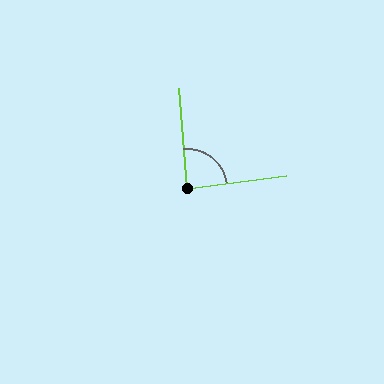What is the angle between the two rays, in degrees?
Approximately 87 degrees.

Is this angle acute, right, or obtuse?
It is approximately a right angle.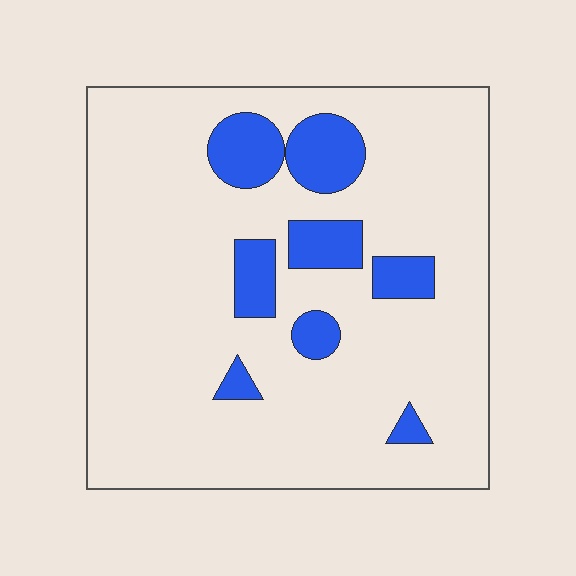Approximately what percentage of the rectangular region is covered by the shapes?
Approximately 15%.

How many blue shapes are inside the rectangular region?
8.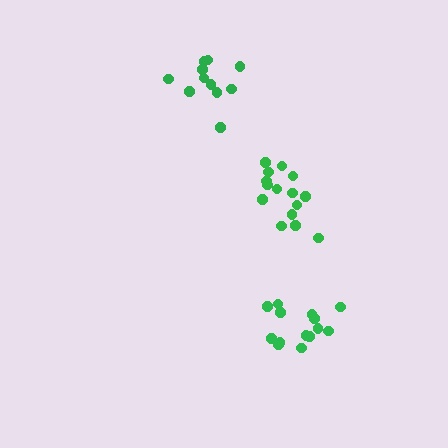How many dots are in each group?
Group 1: 11 dots, Group 2: 15 dots, Group 3: 14 dots (40 total).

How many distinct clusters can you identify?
There are 3 distinct clusters.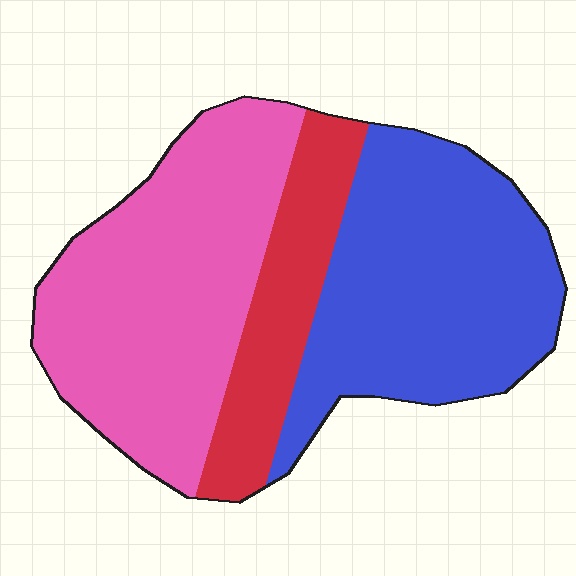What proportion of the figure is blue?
Blue covers about 40% of the figure.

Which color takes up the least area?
Red, at roughly 20%.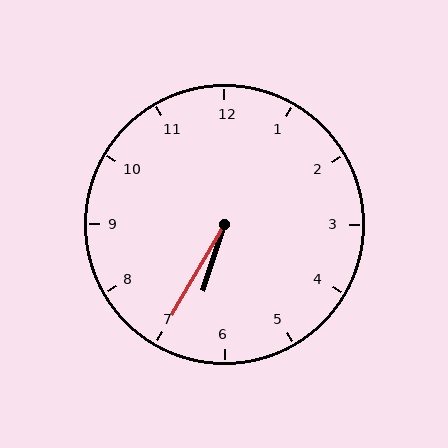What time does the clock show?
6:35.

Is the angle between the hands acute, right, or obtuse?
It is acute.